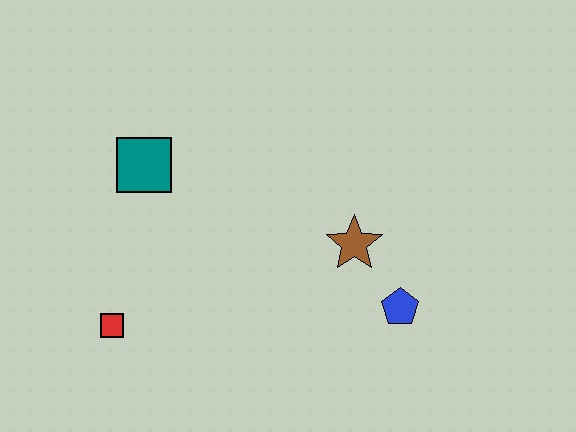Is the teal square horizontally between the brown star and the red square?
Yes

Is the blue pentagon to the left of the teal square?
No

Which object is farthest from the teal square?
The blue pentagon is farthest from the teal square.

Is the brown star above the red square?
Yes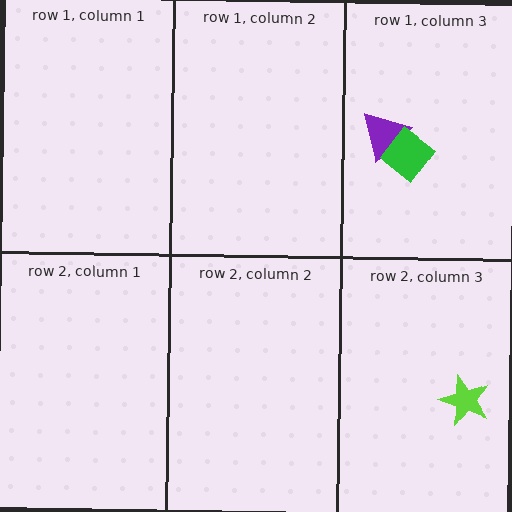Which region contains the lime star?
The row 2, column 3 region.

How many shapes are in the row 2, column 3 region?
1.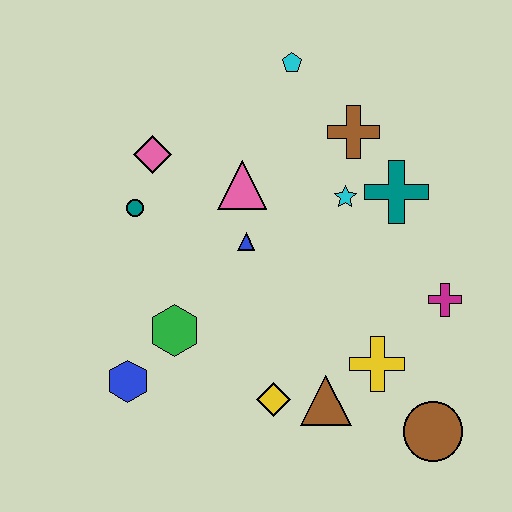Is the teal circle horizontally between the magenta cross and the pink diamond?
No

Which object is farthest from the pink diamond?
The brown circle is farthest from the pink diamond.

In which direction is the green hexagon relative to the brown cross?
The green hexagon is below the brown cross.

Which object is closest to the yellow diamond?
The brown triangle is closest to the yellow diamond.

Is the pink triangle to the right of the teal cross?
No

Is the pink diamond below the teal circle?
No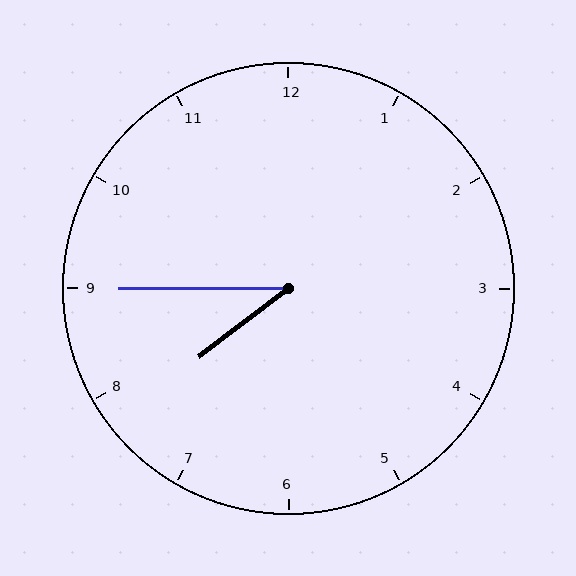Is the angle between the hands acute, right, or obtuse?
It is acute.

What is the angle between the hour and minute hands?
Approximately 38 degrees.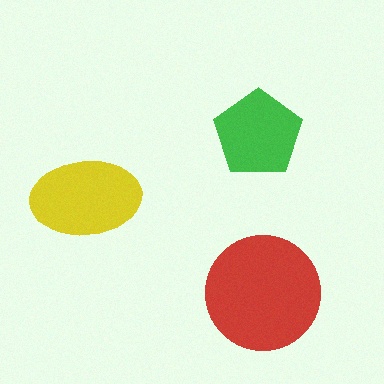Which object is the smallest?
The green pentagon.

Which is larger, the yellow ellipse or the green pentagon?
The yellow ellipse.